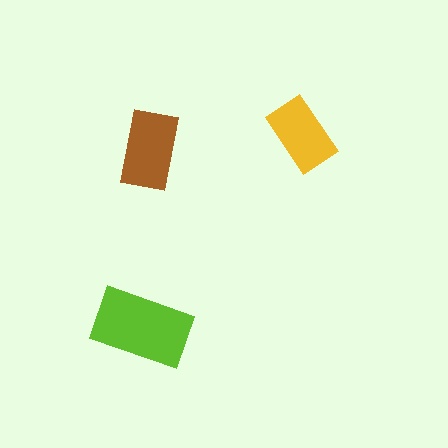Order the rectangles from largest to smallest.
the lime one, the brown one, the yellow one.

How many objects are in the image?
There are 3 objects in the image.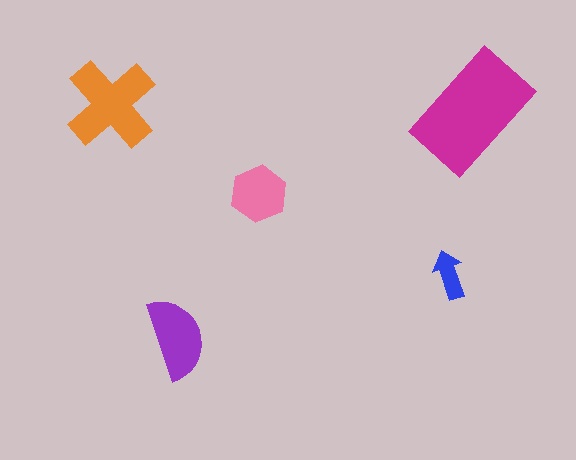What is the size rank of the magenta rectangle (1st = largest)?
1st.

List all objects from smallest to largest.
The blue arrow, the pink hexagon, the purple semicircle, the orange cross, the magenta rectangle.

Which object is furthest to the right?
The magenta rectangle is rightmost.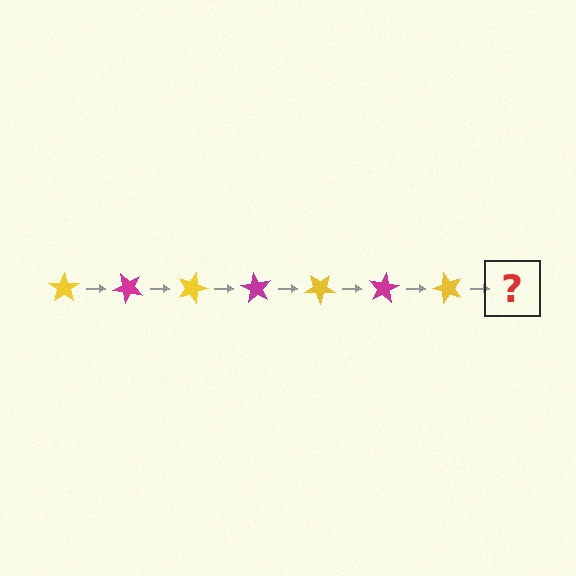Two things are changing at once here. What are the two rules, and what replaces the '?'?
The two rules are that it rotates 45 degrees each step and the color cycles through yellow and magenta. The '?' should be a magenta star, rotated 315 degrees from the start.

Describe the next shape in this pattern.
It should be a magenta star, rotated 315 degrees from the start.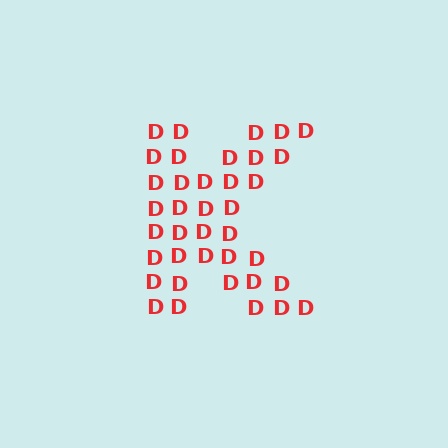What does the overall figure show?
The overall figure shows the letter K.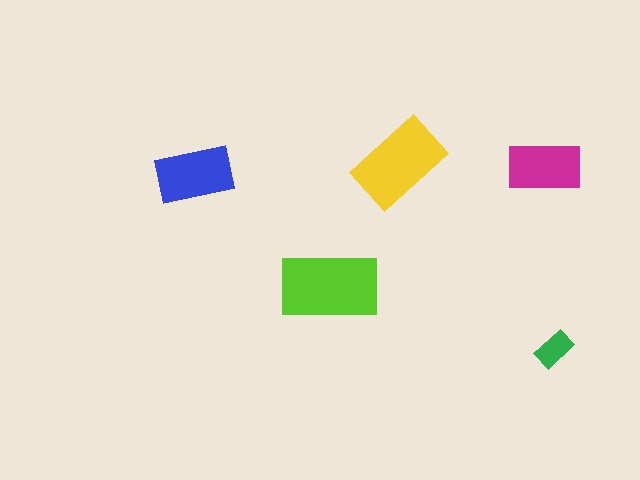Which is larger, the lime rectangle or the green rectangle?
The lime one.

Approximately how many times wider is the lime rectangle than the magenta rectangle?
About 1.5 times wider.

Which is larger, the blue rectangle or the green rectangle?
The blue one.